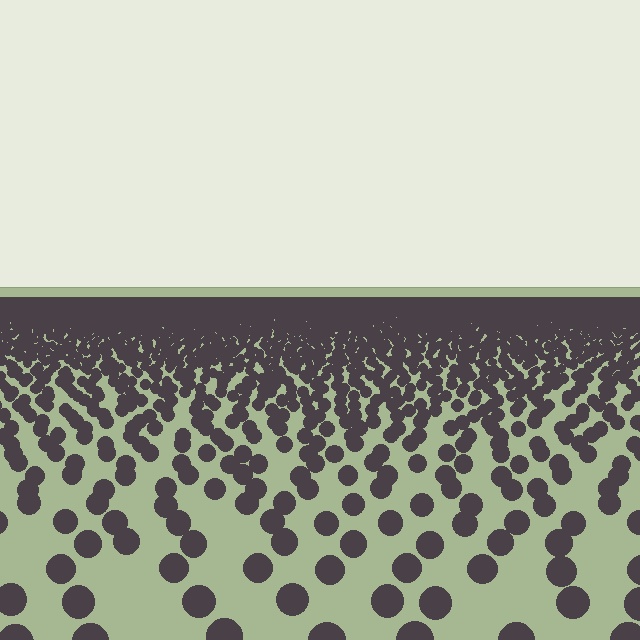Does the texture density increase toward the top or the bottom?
Density increases toward the top.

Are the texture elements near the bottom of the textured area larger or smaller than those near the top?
Larger. Near the bottom, elements are closer to the viewer and appear at a bigger on-screen size.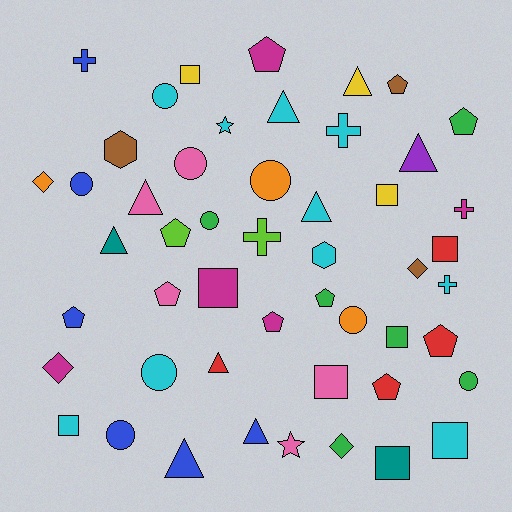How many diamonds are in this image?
There are 4 diamonds.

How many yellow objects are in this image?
There are 3 yellow objects.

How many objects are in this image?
There are 50 objects.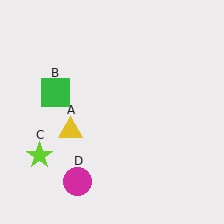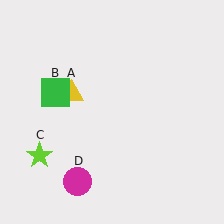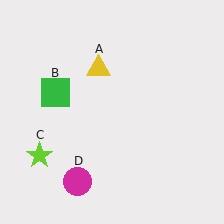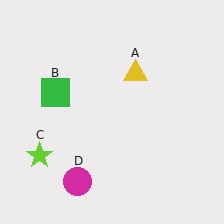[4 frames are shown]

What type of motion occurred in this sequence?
The yellow triangle (object A) rotated clockwise around the center of the scene.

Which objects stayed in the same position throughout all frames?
Green square (object B) and lime star (object C) and magenta circle (object D) remained stationary.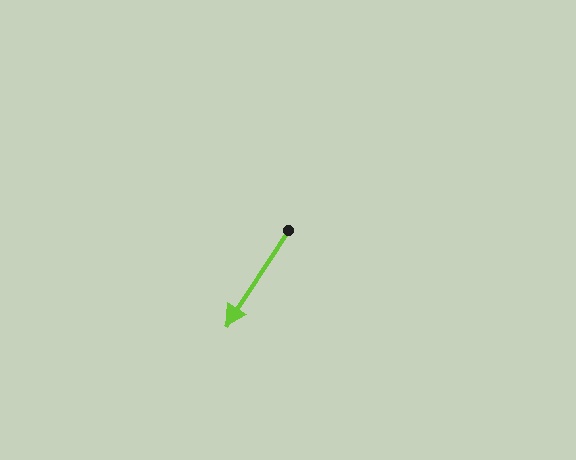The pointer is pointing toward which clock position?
Roughly 7 o'clock.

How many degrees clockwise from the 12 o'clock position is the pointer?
Approximately 213 degrees.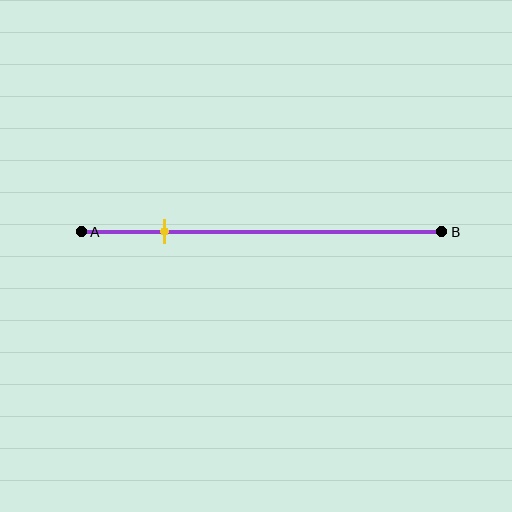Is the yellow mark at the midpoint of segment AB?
No, the mark is at about 25% from A, not at the 50% midpoint.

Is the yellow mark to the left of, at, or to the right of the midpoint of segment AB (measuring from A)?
The yellow mark is to the left of the midpoint of segment AB.